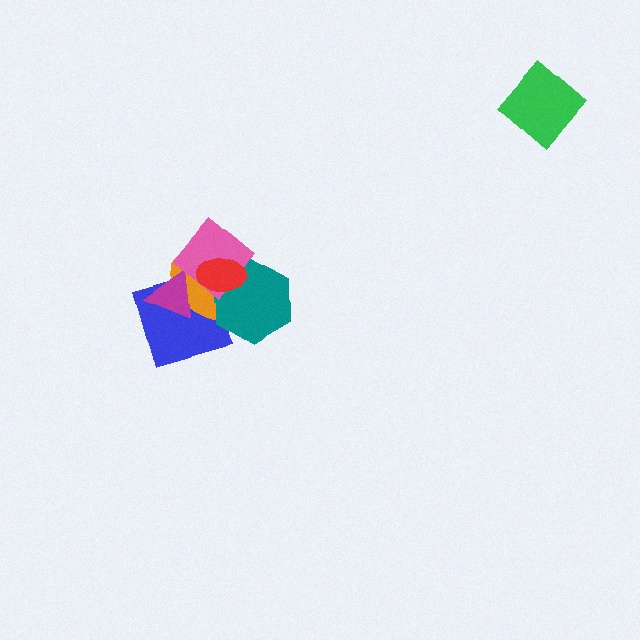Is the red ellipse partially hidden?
No, no other shape covers it.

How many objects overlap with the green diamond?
0 objects overlap with the green diamond.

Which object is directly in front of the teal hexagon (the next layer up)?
The pink diamond is directly in front of the teal hexagon.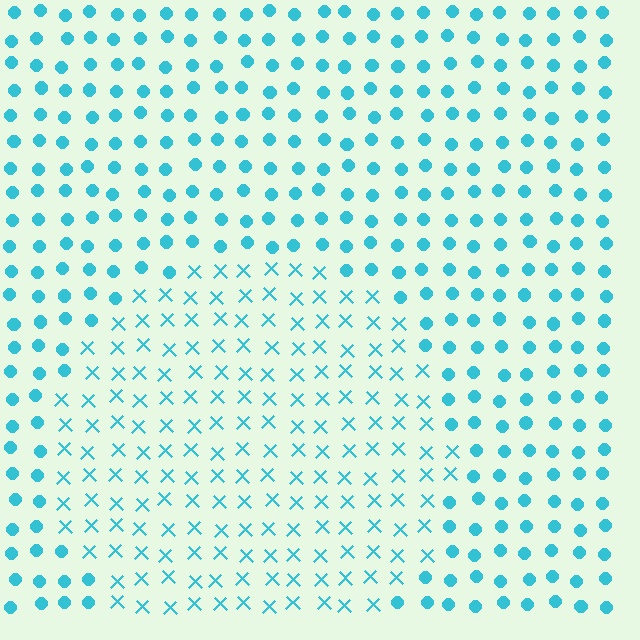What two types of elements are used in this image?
The image uses X marks inside the circle region and circles outside it.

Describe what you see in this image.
The image is filled with small cyan elements arranged in a uniform grid. A circle-shaped region contains X marks, while the surrounding area contains circles. The boundary is defined purely by the change in element shape.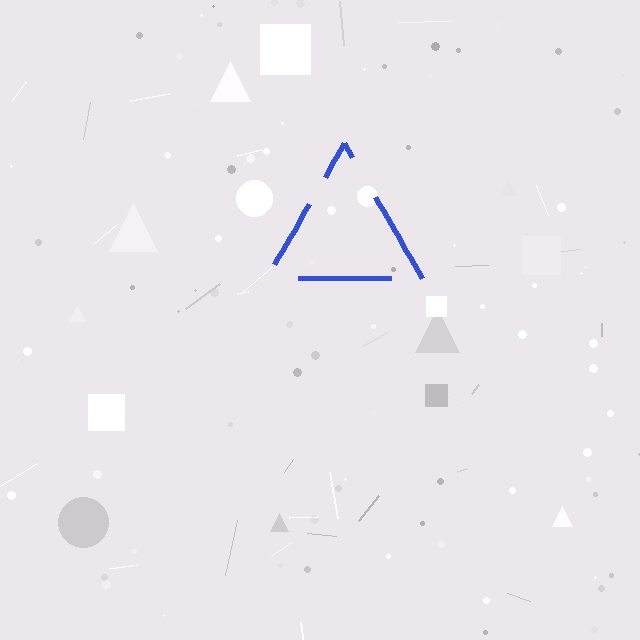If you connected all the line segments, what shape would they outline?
They would outline a triangle.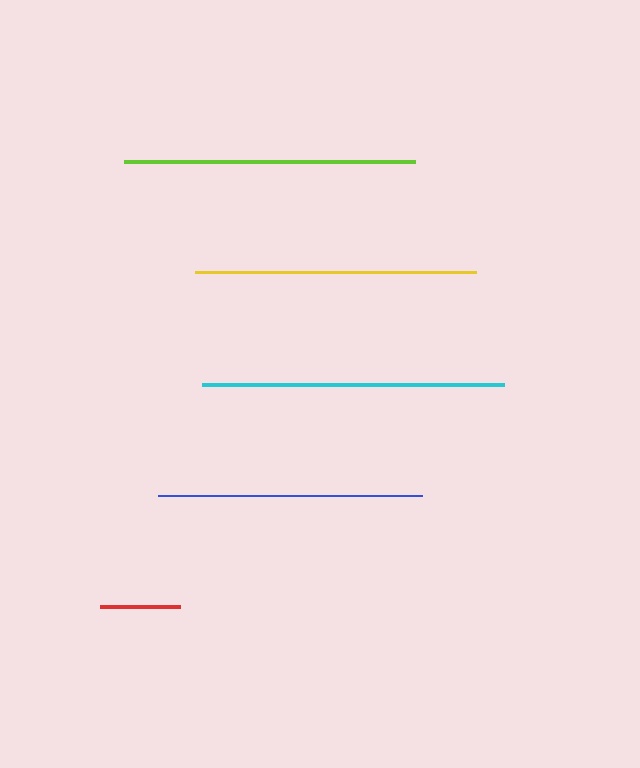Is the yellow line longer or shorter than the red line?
The yellow line is longer than the red line.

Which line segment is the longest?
The cyan line is the longest at approximately 302 pixels.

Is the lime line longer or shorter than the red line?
The lime line is longer than the red line.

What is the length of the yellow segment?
The yellow segment is approximately 281 pixels long.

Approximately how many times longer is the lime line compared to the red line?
The lime line is approximately 3.6 times the length of the red line.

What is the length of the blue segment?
The blue segment is approximately 264 pixels long.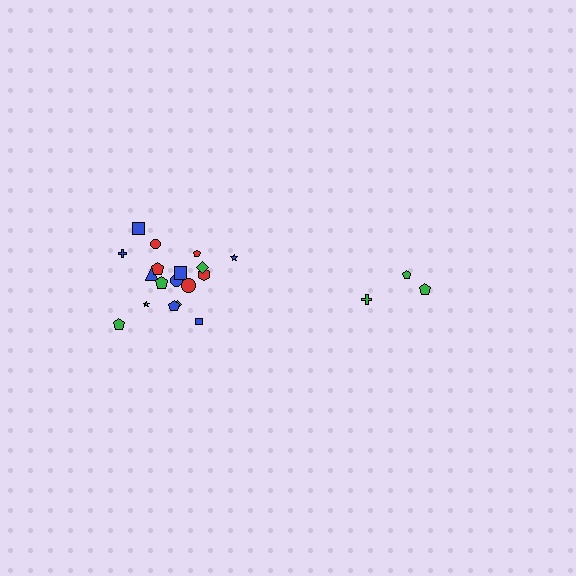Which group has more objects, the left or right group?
The left group.